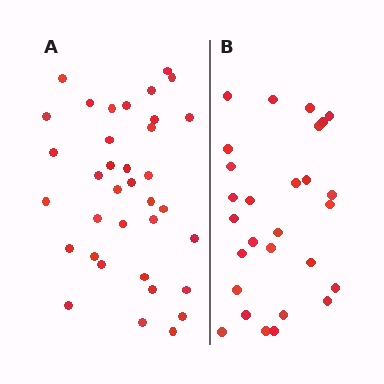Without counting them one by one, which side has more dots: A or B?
Region A (the left region) has more dots.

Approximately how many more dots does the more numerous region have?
Region A has roughly 8 or so more dots than region B.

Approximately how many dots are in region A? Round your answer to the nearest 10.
About 40 dots. (The exact count is 36, which rounds to 40.)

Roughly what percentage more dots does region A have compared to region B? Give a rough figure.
About 30% more.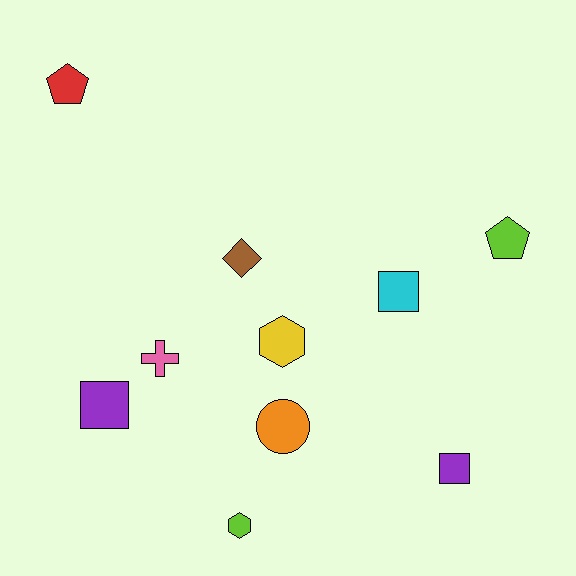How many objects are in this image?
There are 10 objects.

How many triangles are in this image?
There are no triangles.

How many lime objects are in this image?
There are 2 lime objects.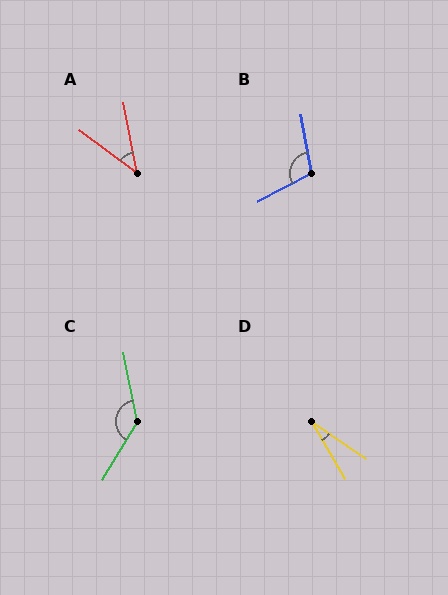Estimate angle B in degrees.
Approximately 108 degrees.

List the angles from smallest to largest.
D (25°), A (42°), B (108°), C (138°).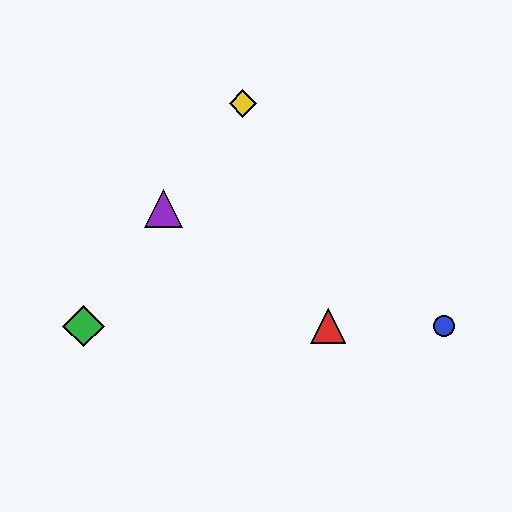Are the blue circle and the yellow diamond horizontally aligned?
No, the blue circle is at y≈326 and the yellow diamond is at y≈104.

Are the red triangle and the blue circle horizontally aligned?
Yes, both are at y≈326.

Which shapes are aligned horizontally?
The red triangle, the blue circle, the green diamond are aligned horizontally.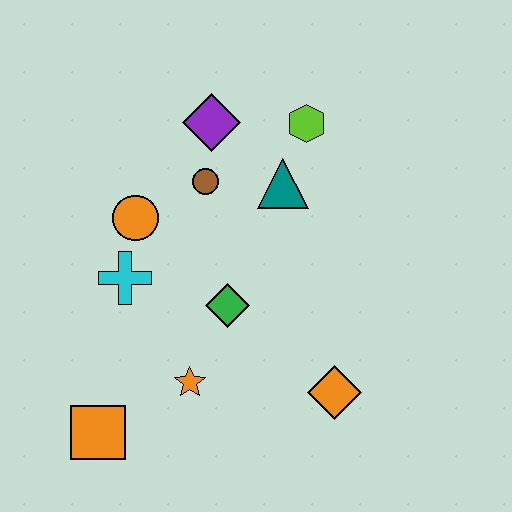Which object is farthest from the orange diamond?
The purple diamond is farthest from the orange diamond.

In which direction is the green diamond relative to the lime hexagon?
The green diamond is below the lime hexagon.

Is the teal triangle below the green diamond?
No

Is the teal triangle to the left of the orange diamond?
Yes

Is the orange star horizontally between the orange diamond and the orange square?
Yes